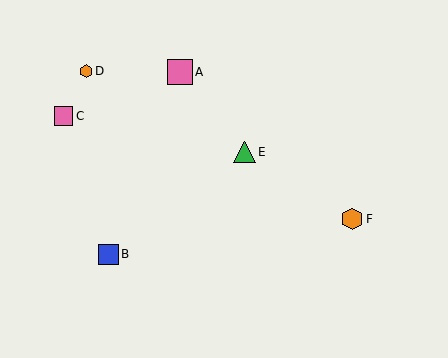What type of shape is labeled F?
Shape F is an orange hexagon.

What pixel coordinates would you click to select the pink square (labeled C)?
Click at (63, 116) to select the pink square C.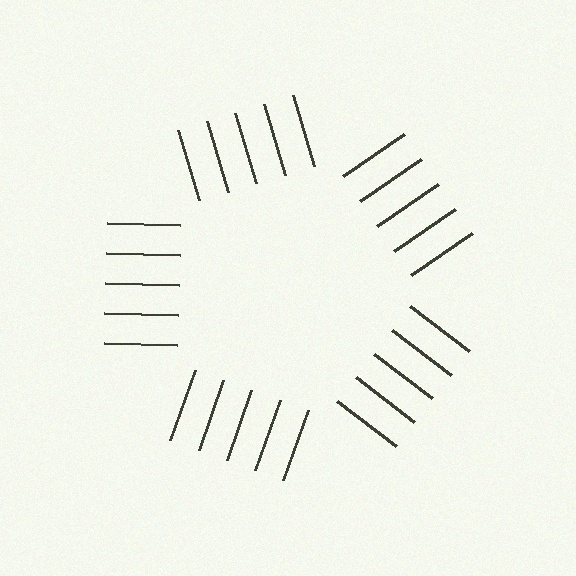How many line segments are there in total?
25 — 5 along each of the 5 edges.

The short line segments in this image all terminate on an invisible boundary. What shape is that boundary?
An illusory pentagon — the line segments terminate on its edges but no continuous stroke is drawn.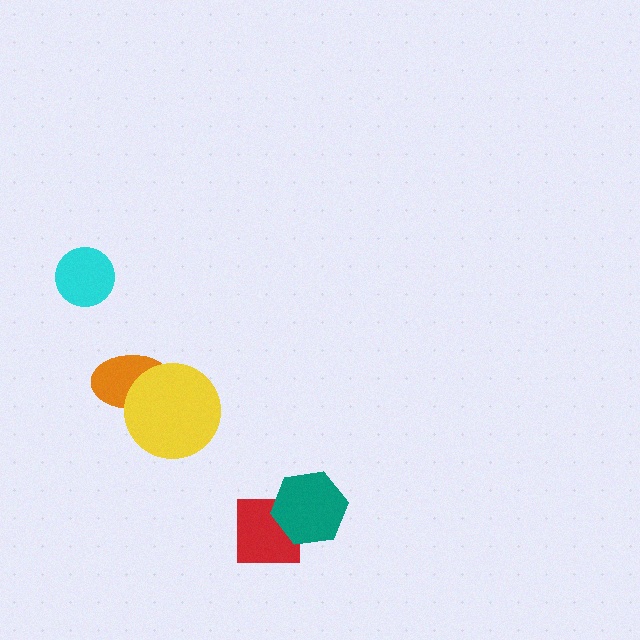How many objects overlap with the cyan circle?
0 objects overlap with the cyan circle.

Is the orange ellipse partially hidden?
Yes, it is partially covered by another shape.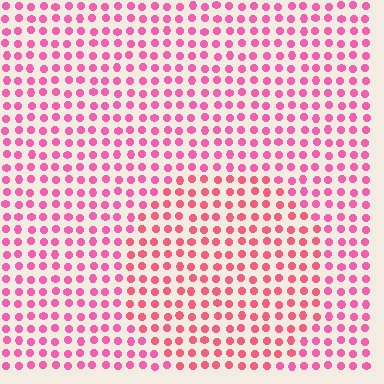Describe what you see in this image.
The image is filled with small pink elements in a uniform arrangement. A circle-shaped region is visible where the elements are tinted to a slightly different hue, forming a subtle color boundary.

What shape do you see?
I see a circle.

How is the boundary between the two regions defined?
The boundary is defined purely by a slight shift in hue (about 20 degrees). Spacing, size, and orientation are identical on both sides.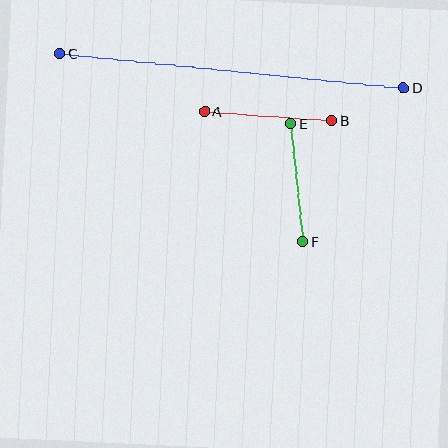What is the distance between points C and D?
The distance is approximately 346 pixels.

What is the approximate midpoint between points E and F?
The midpoint is at approximately (297, 182) pixels.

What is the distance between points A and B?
The distance is approximately 128 pixels.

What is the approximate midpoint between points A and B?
The midpoint is at approximately (268, 116) pixels.